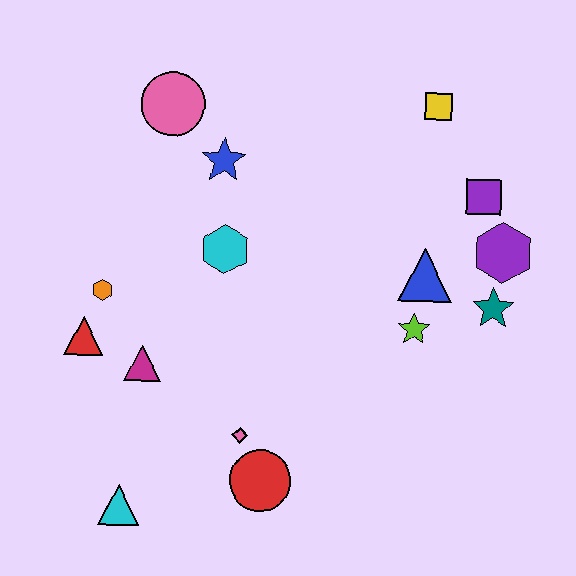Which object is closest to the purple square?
The purple hexagon is closest to the purple square.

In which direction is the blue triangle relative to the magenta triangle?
The blue triangle is to the right of the magenta triangle.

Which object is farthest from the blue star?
The cyan triangle is farthest from the blue star.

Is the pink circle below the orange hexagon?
No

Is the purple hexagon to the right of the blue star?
Yes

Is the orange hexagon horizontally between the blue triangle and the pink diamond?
No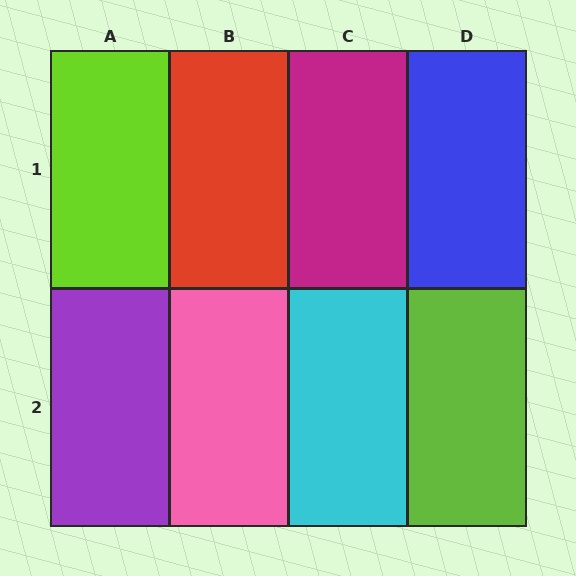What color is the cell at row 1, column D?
Blue.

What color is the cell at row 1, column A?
Lime.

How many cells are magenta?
1 cell is magenta.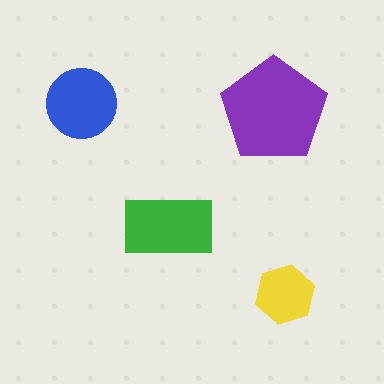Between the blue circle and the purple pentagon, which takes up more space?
The purple pentagon.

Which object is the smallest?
The yellow hexagon.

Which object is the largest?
The purple pentagon.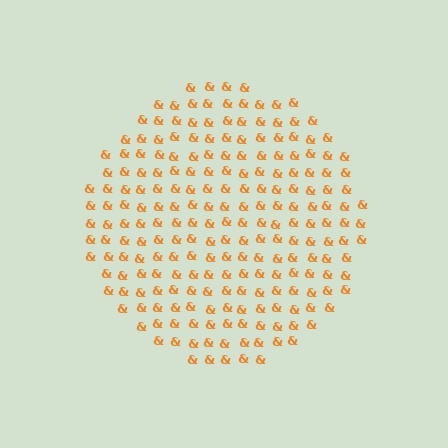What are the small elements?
The small elements are ampersands.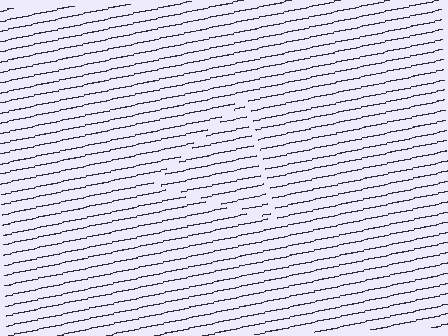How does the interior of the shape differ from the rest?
The interior of the shape contains the same grating, shifted by half a period — the contour is defined by the phase discontinuity where line-ends from the inner and outer gratings abut.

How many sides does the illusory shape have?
3 sides — the line-ends trace a triangle.